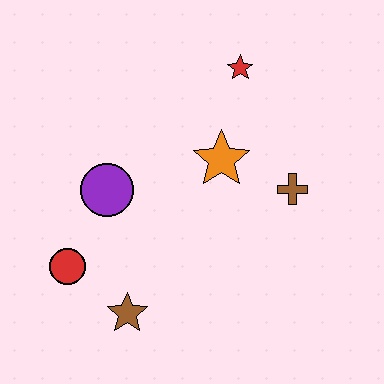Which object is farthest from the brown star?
The red star is farthest from the brown star.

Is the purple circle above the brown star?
Yes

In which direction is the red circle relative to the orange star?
The red circle is to the left of the orange star.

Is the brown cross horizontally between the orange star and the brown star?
No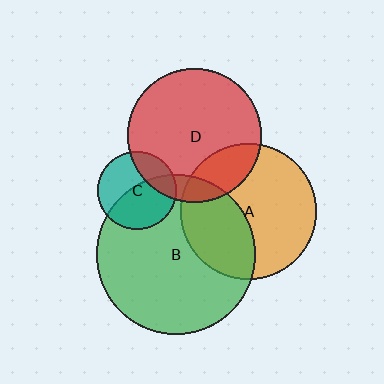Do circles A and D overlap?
Yes.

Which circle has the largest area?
Circle B (green).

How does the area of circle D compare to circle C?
Approximately 2.9 times.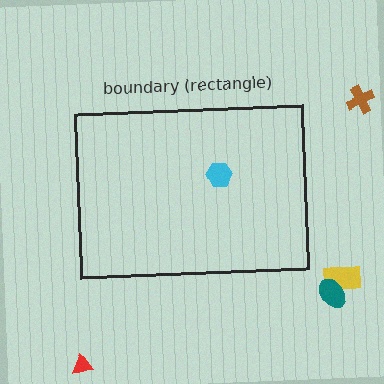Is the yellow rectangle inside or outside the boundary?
Outside.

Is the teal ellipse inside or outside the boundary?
Outside.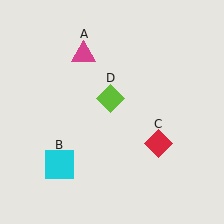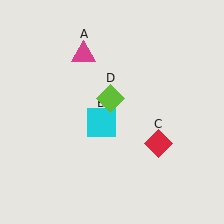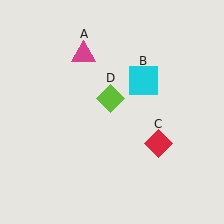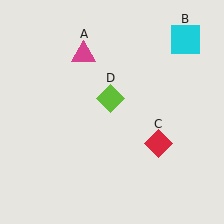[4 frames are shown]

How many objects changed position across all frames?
1 object changed position: cyan square (object B).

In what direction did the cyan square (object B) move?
The cyan square (object B) moved up and to the right.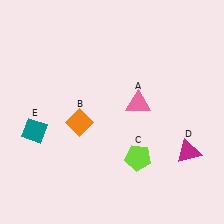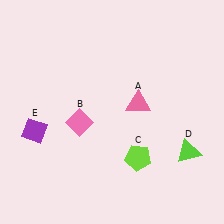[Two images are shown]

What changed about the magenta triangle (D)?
In Image 1, D is magenta. In Image 2, it changed to lime.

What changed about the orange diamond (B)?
In Image 1, B is orange. In Image 2, it changed to pink.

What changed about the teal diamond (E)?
In Image 1, E is teal. In Image 2, it changed to purple.